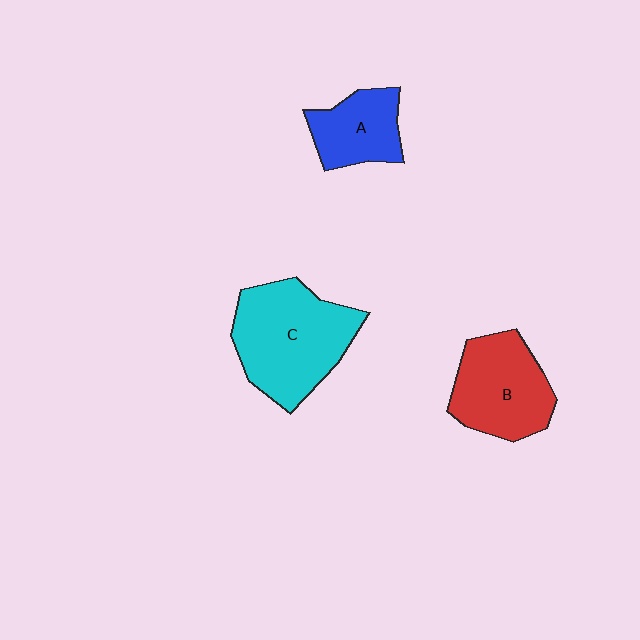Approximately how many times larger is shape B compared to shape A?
Approximately 1.4 times.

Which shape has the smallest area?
Shape A (blue).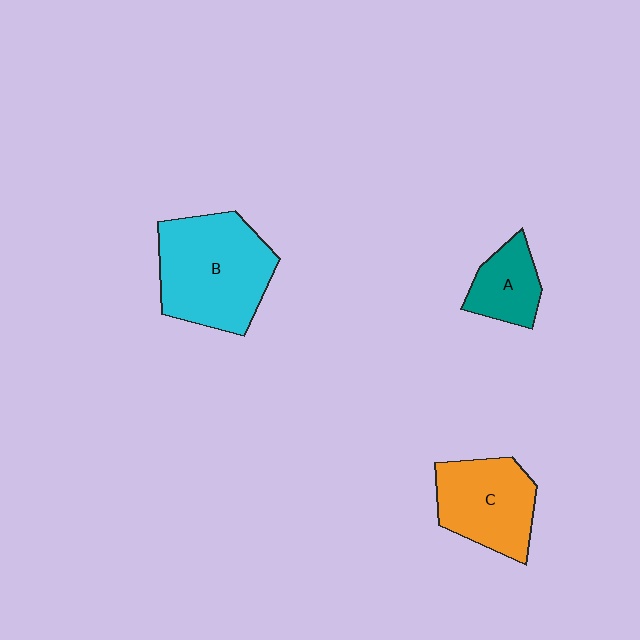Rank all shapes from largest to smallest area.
From largest to smallest: B (cyan), C (orange), A (teal).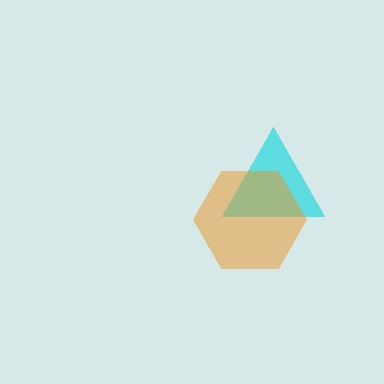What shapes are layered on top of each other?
The layered shapes are: a cyan triangle, an orange hexagon.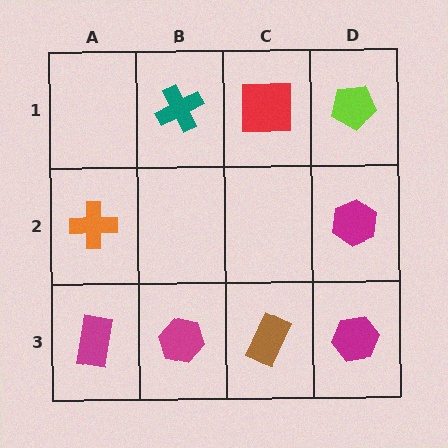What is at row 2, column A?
An orange cross.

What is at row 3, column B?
A magenta hexagon.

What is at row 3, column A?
A magenta rectangle.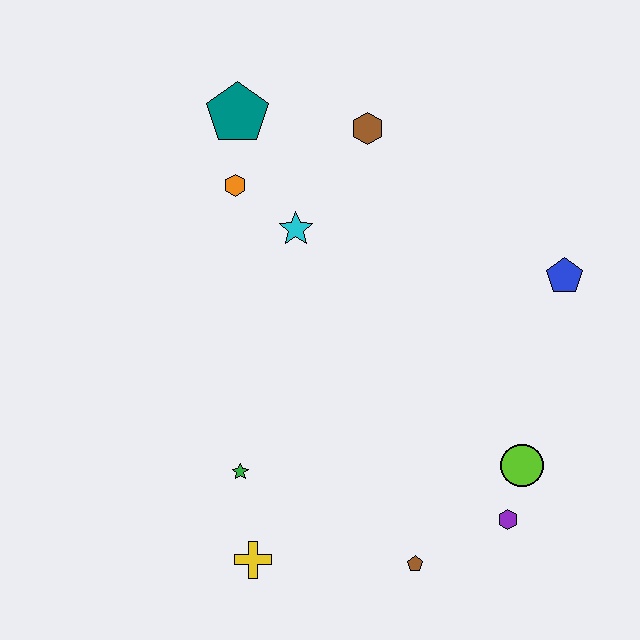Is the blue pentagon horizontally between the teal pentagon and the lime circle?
No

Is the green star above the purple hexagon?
Yes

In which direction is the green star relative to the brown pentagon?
The green star is to the left of the brown pentagon.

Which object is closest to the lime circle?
The purple hexagon is closest to the lime circle.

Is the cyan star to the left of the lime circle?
Yes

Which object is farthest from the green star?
The blue pentagon is farthest from the green star.